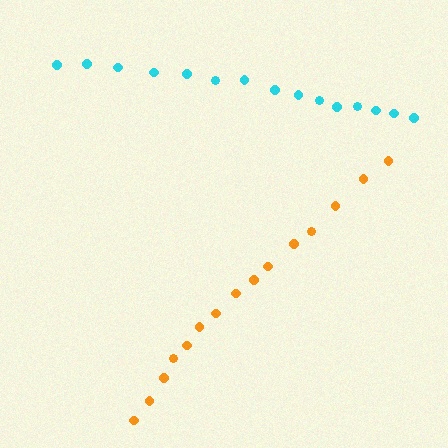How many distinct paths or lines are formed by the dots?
There are 2 distinct paths.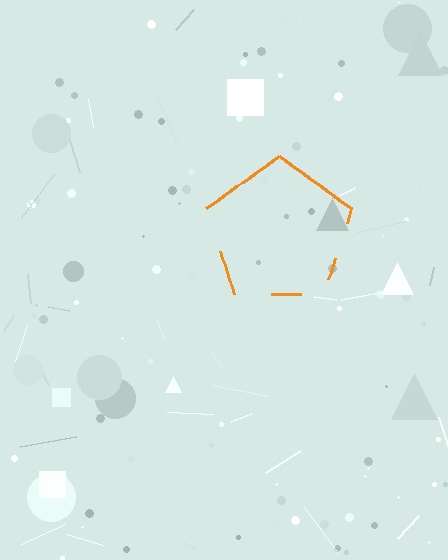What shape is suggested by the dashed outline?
The dashed outline suggests a pentagon.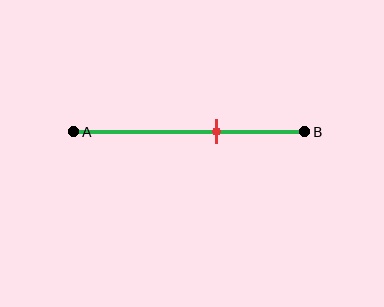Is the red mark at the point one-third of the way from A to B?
No, the mark is at about 60% from A, not at the 33% one-third point.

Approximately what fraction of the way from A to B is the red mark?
The red mark is approximately 60% of the way from A to B.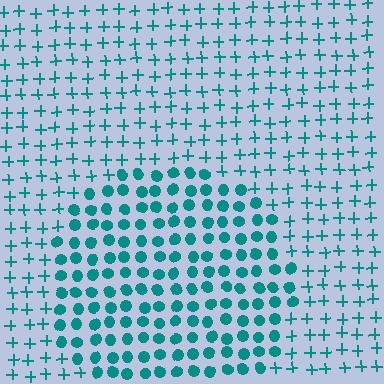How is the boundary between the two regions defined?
The boundary is defined by a change in element shape: circles inside vs. plus signs outside. All elements share the same color and spacing.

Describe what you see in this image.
The image is filled with small teal elements arranged in a uniform grid. A circle-shaped region contains circles, while the surrounding area contains plus signs. The boundary is defined purely by the change in element shape.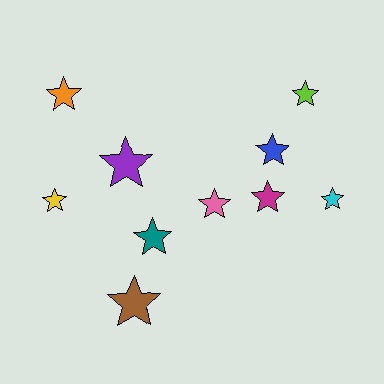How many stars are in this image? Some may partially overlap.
There are 10 stars.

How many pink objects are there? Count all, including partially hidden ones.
There is 1 pink object.